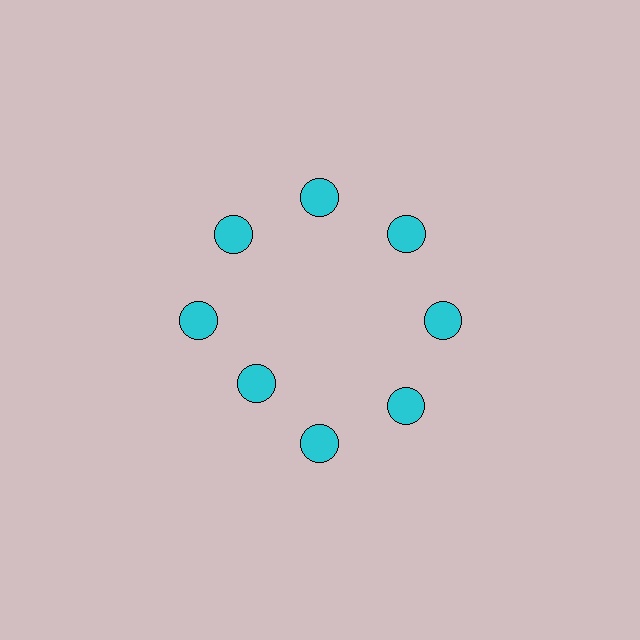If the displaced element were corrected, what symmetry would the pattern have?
It would have 8-fold rotational symmetry — the pattern would map onto itself every 45 degrees.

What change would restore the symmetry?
The symmetry would be restored by moving it outward, back onto the ring so that all 8 circles sit at equal angles and equal distance from the center.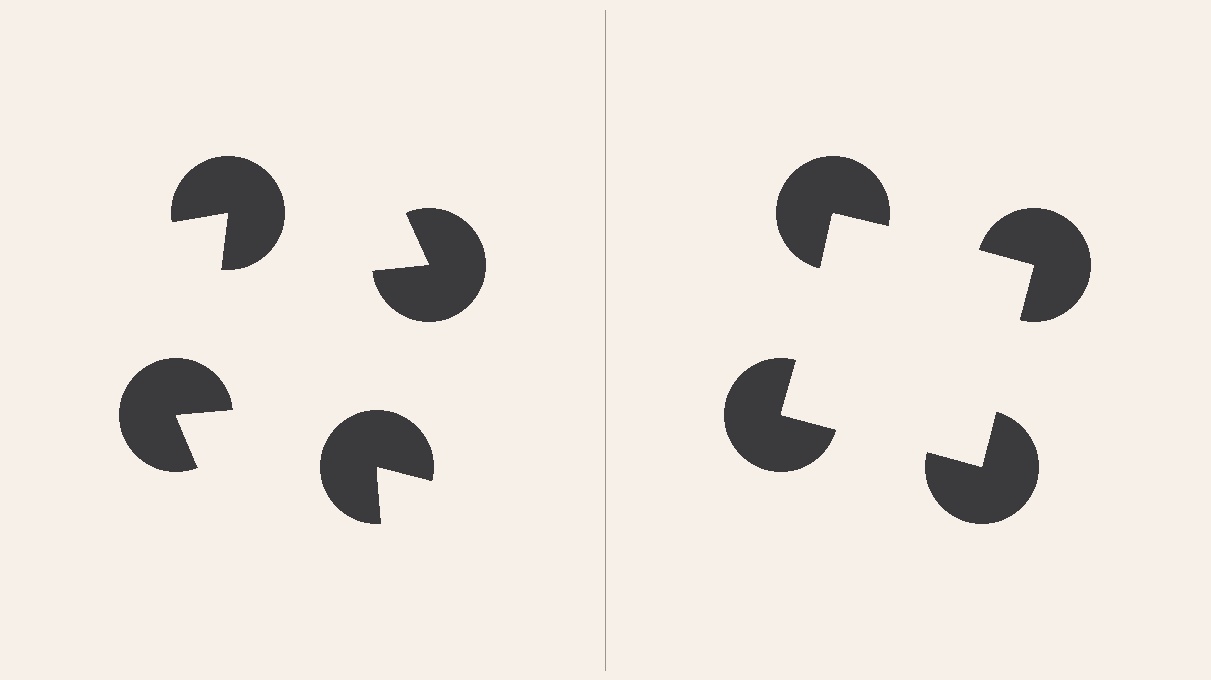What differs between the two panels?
The pac-man discs are positioned identically on both sides; only the wedge orientations differ. On the right they align to a square; on the left they are misaligned.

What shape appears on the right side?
An illusory square.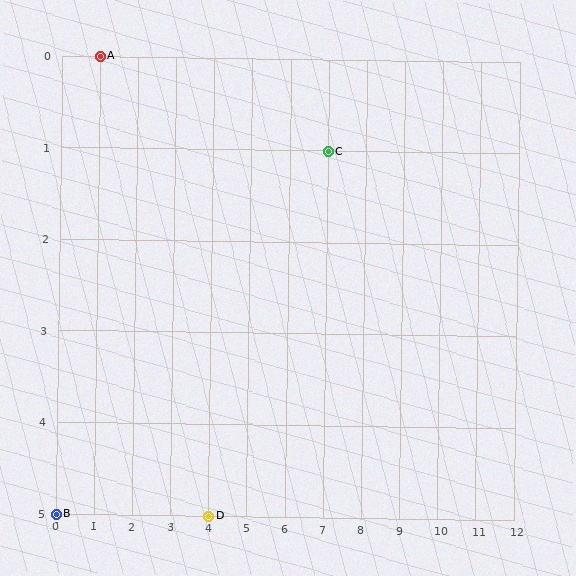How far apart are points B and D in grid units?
Points B and D are 4 columns apart.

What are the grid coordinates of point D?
Point D is at grid coordinates (4, 5).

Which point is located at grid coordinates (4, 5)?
Point D is at (4, 5).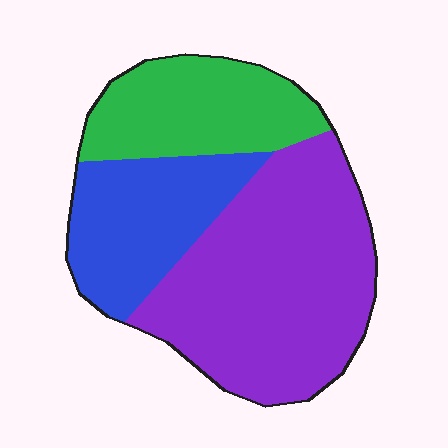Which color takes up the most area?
Purple, at roughly 50%.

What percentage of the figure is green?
Green takes up about one quarter (1/4) of the figure.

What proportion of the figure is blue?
Blue takes up less than a quarter of the figure.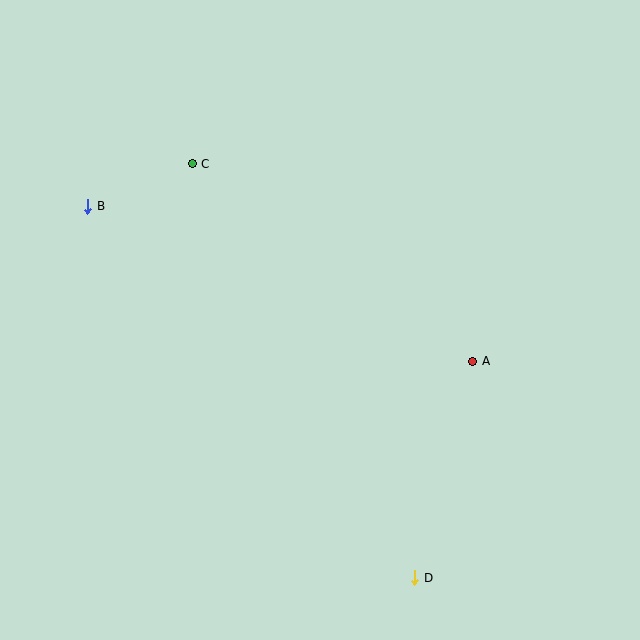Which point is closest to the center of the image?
Point A at (473, 361) is closest to the center.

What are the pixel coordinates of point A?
Point A is at (473, 361).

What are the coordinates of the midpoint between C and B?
The midpoint between C and B is at (140, 185).